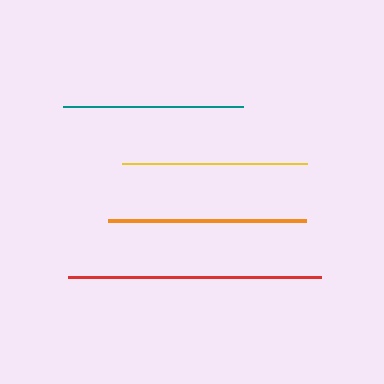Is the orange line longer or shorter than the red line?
The red line is longer than the orange line.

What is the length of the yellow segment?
The yellow segment is approximately 185 pixels long.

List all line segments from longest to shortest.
From longest to shortest: red, orange, yellow, teal.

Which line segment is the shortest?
The teal line is the shortest at approximately 180 pixels.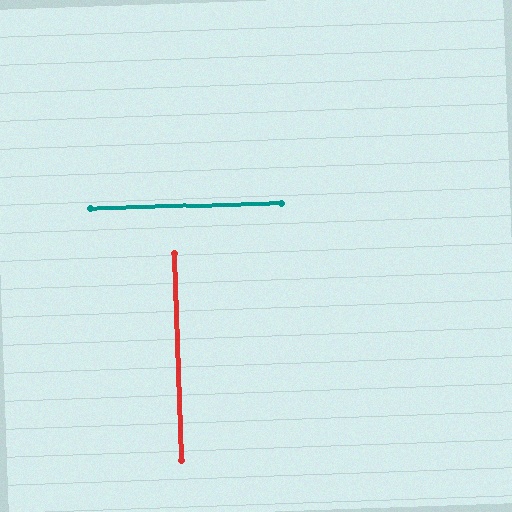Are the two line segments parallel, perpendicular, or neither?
Perpendicular — they meet at approximately 89°.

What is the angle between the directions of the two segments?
Approximately 89 degrees.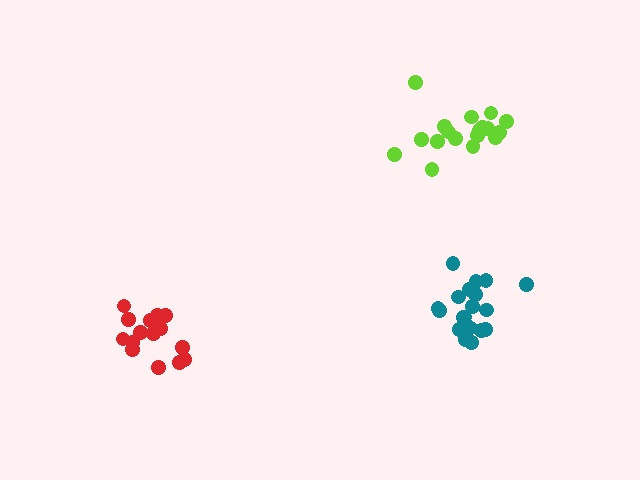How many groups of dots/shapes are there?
There are 3 groups.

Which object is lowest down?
The red cluster is bottommost.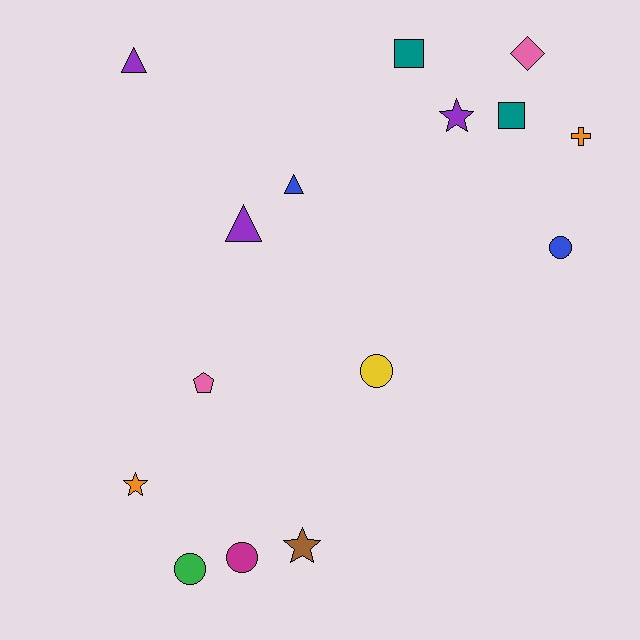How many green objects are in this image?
There is 1 green object.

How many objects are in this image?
There are 15 objects.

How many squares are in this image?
There are 2 squares.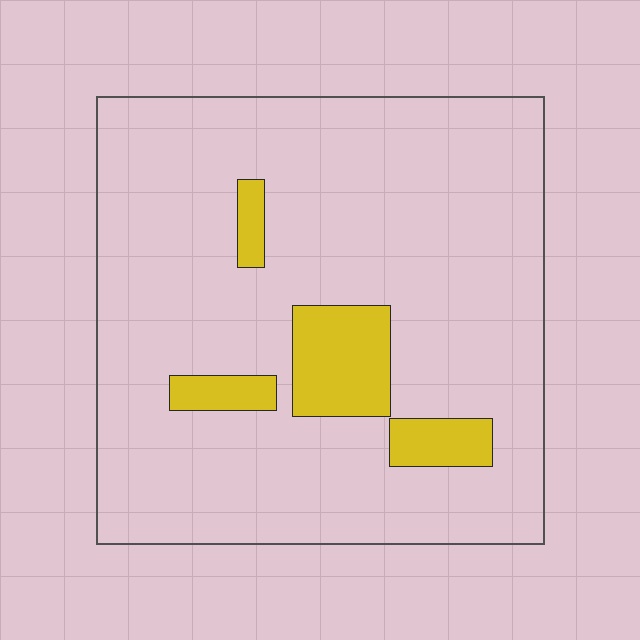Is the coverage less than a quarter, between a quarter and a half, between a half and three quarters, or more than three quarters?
Less than a quarter.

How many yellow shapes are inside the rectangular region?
4.